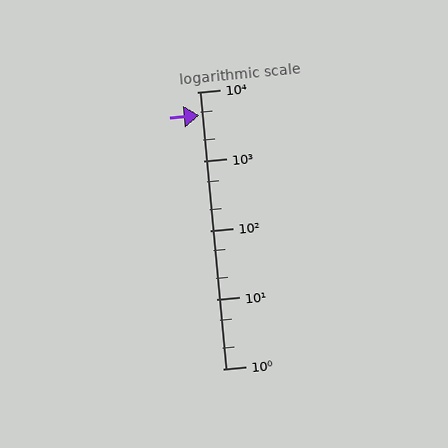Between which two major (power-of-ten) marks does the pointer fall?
The pointer is between 1000 and 10000.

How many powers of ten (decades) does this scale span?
The scale spans 4 decades, from 1 to 10000.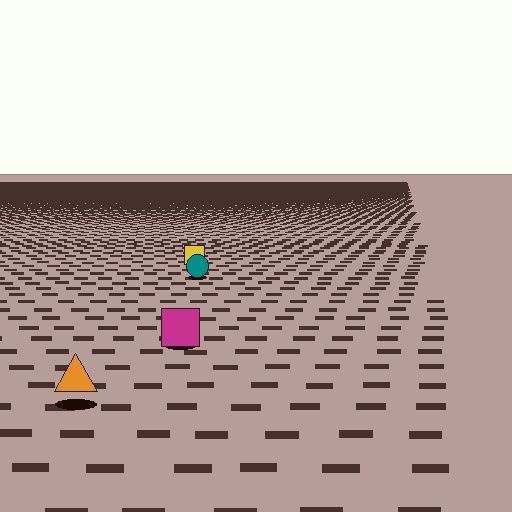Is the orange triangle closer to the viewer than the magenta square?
Yes. The orange triangle is closer — you can tell from the texture gradient: the ground texture is coarser near it.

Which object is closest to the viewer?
The orange triangle is closest. The texture marks near it are larger and more spread out.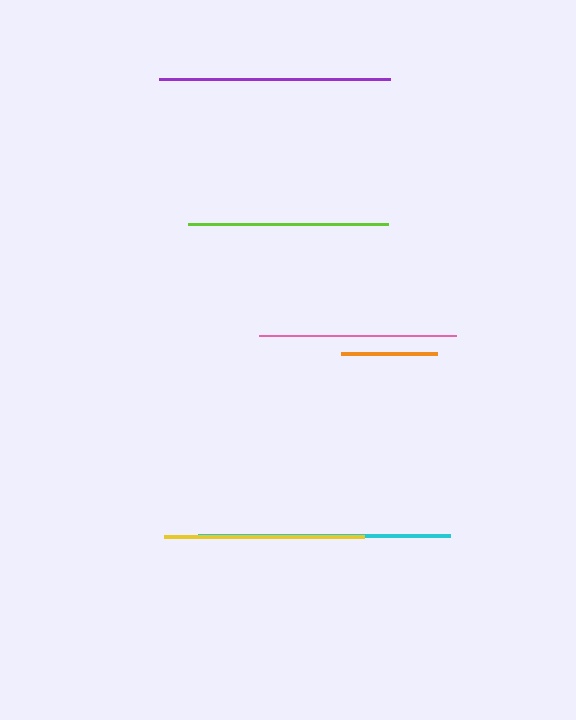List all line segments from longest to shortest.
From longest to shortest: cyan, purple, lime, yellow, pink, orange.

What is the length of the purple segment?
The purple segment is approximately 231 pixels long.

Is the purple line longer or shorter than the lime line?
The purple line is longer than the lime line.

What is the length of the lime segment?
The lime segment is approximately 200 pixels long.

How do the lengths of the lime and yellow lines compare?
The lime and yellow lines are approximately the same length.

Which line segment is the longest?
The cyan line is the longest at approximately 252 pixels.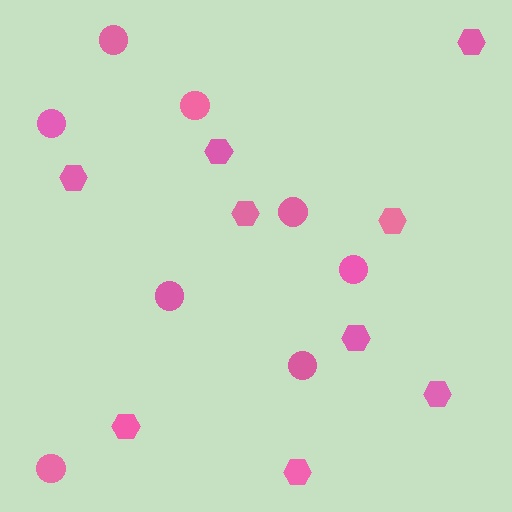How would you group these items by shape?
There are 2 groups: one group of hexagons (9) and one group of circles (8).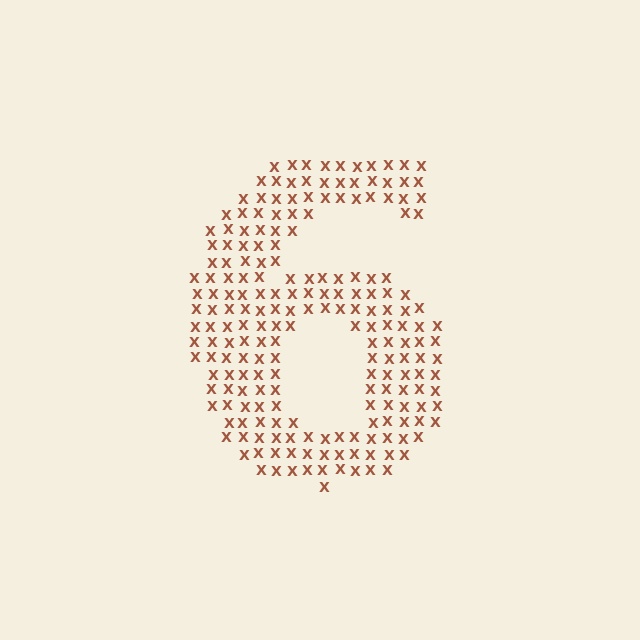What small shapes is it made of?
It is made of small letter X's.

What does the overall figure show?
The overall figure shows the digit 6.